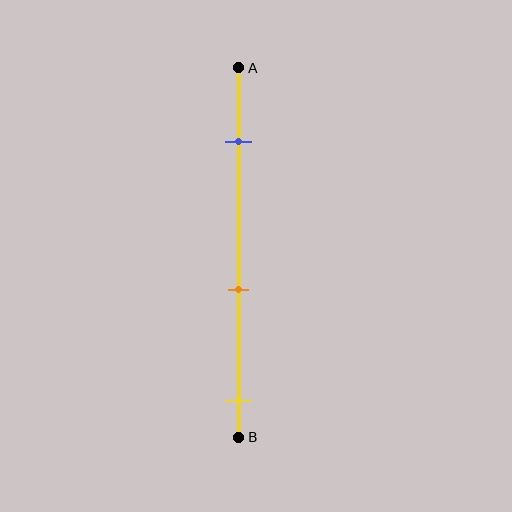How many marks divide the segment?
There are 3 marks dividing the segment.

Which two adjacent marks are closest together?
The orange and yellow marks are the closest adjacent pair.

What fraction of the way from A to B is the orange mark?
The orange mark is approximately 60% (0.6) of the way from A to B.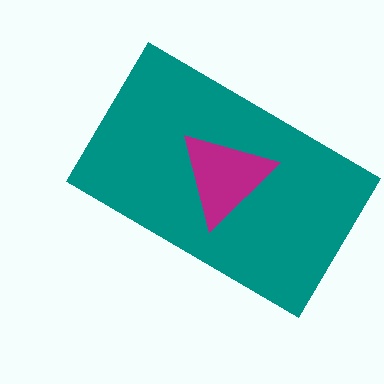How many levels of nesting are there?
2.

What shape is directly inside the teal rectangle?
The magenta triangle.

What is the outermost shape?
The teal rectangle.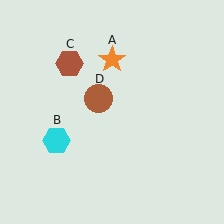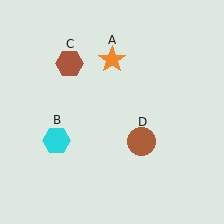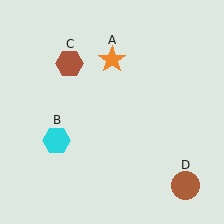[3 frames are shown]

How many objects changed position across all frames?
1 object changed position: brown circle (object D).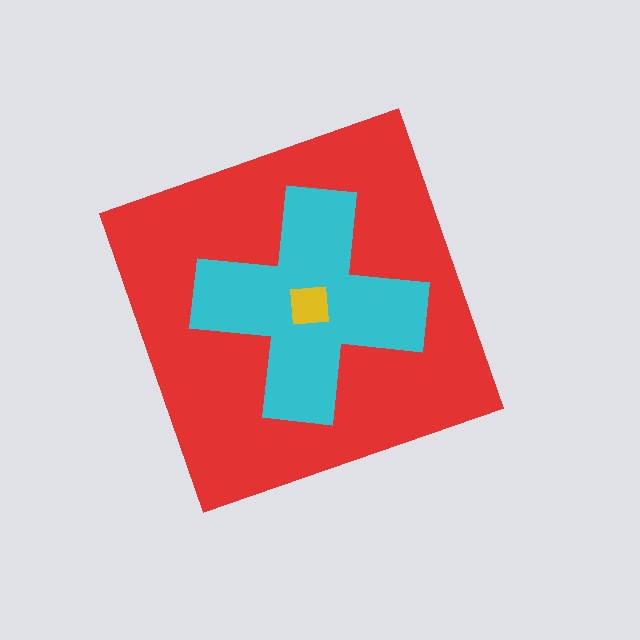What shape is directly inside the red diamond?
The cyan cross.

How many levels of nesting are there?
3.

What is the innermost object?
The yellow square.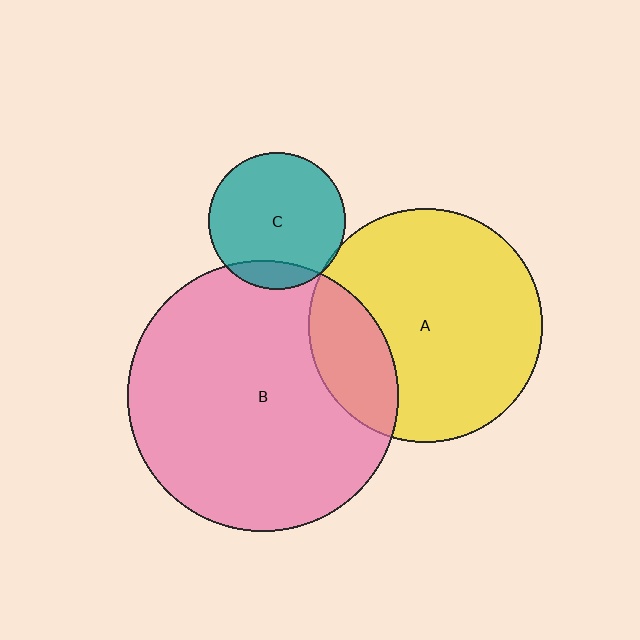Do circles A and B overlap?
Yes.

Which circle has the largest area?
Circle B (pink).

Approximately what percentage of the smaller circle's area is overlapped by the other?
Approximately 20%.